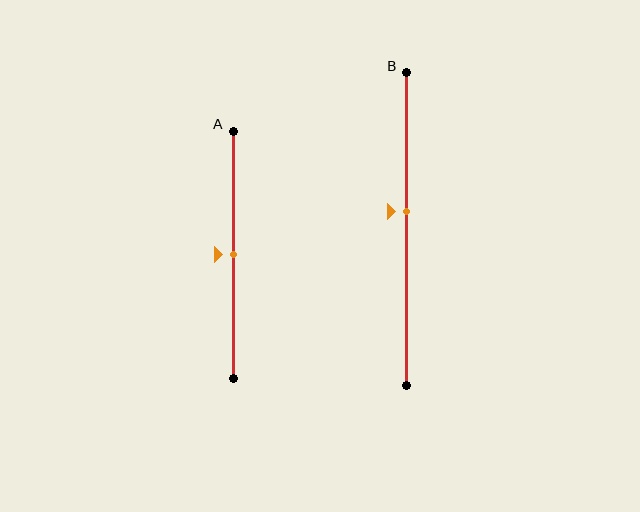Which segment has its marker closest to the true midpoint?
Segment A has its marker closest to the true midpoint.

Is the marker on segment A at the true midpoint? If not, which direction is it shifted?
Yes, the marker on segment A is at the true midpoint.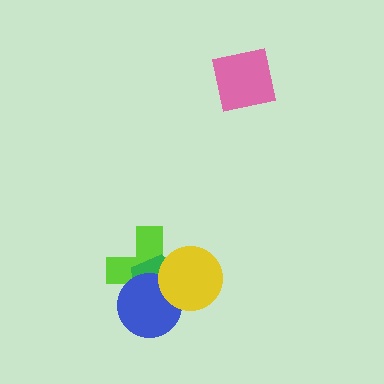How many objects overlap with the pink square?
0 objects overlap with the pink square.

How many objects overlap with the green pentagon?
3 objects overlap with the green pentagon.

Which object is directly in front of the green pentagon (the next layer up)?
The blue circle is directly in front of the green pentagon.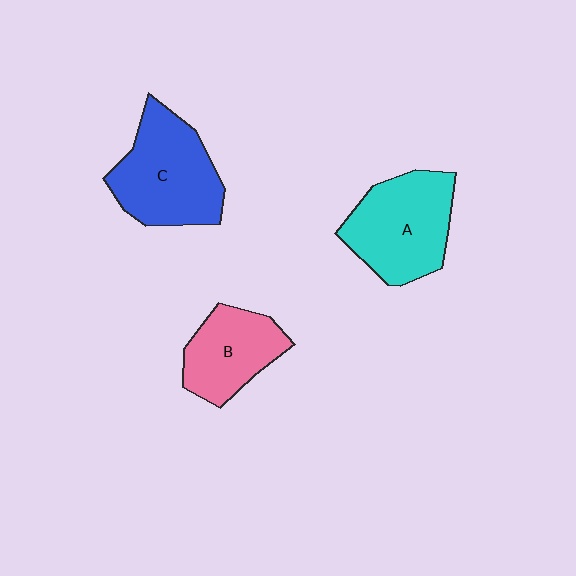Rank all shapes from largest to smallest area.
From largest to smallest: C (blue), A (cyan), B (pink).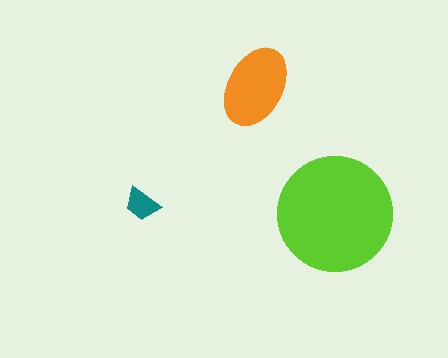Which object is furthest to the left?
The teal trapezoid is leftmost.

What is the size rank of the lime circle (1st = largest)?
1st.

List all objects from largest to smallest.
The lime circle, the orange ellipse, the teal trapezoid.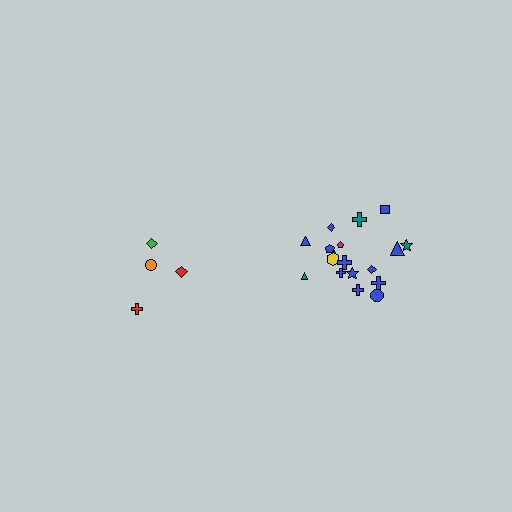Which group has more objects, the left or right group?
The right group.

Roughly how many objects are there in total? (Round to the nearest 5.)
Roughly 20 objects in total.